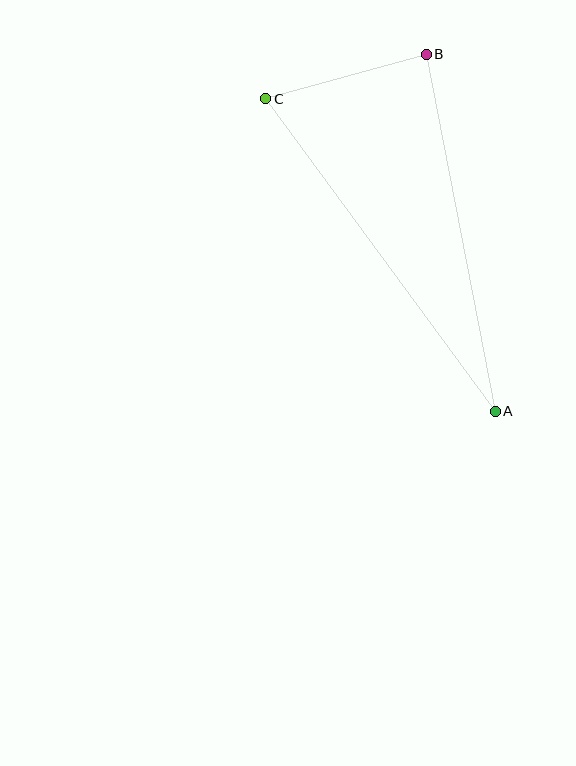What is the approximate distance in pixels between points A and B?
The distance between A and B is approximately 363 pixels.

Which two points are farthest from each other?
Points A and C are farthest from each other.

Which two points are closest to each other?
Points B and C are closest to each other.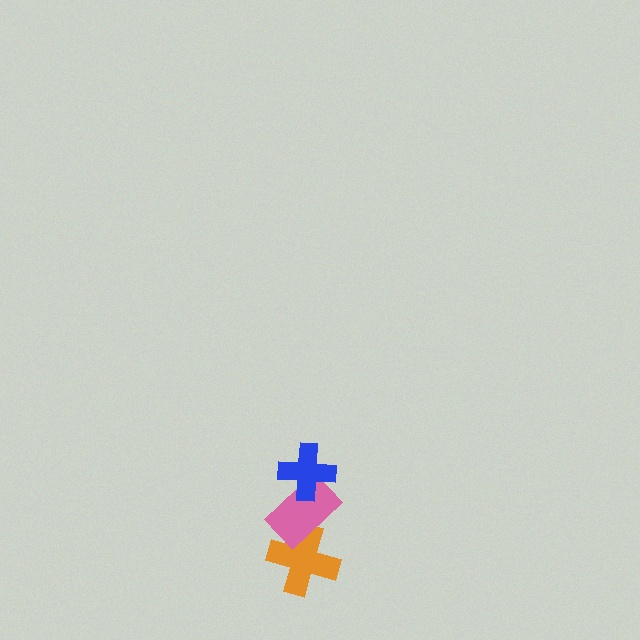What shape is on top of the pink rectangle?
The blue cross is on top of the pink rectangle.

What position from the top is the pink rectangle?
The pink rectangle is 2nd from the top.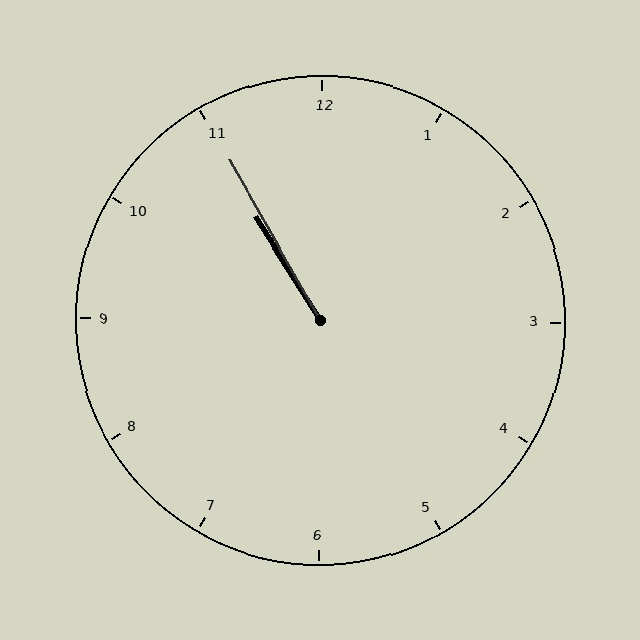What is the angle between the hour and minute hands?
Approximately 2 degrees.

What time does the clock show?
10:55.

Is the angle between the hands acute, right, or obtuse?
It is acute.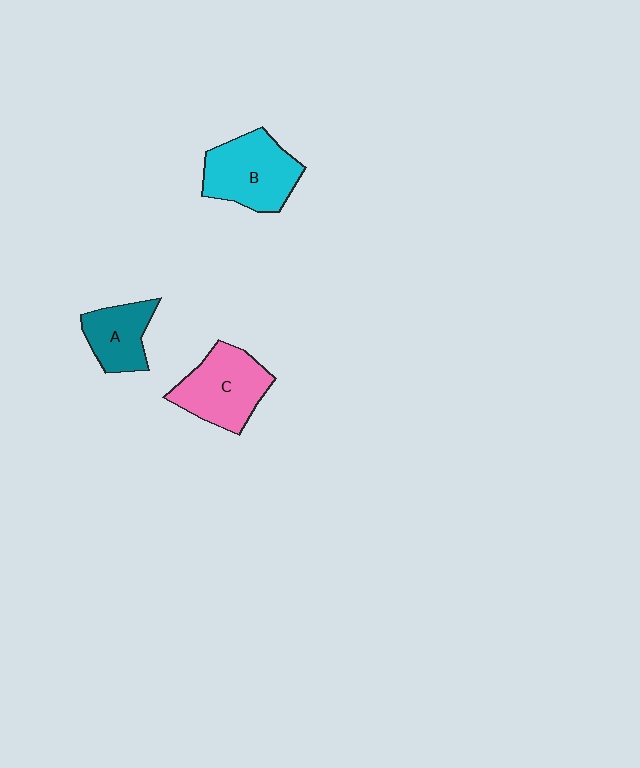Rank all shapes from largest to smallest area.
From largest to smallest: B (cyan), C (pink), A (teal).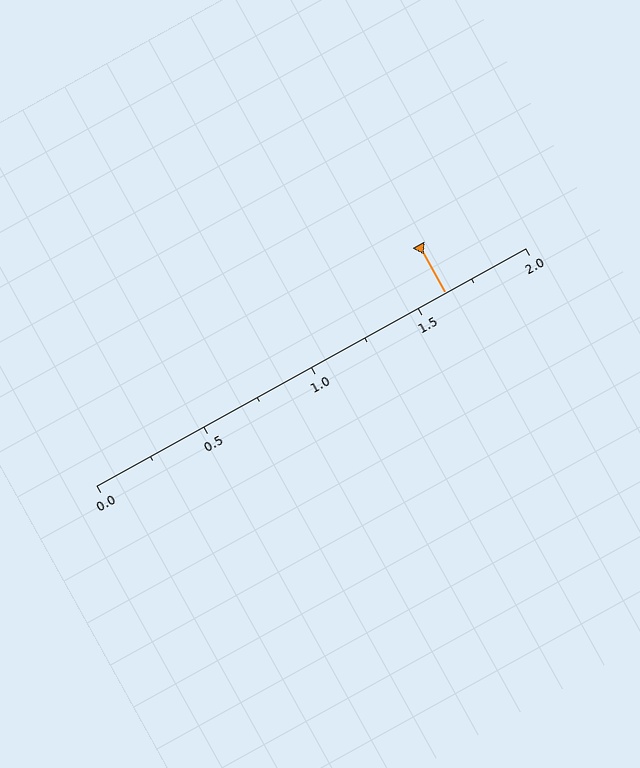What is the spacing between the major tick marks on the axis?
The major ticks are spaced 0.5 apart.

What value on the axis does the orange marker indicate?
The marker indicates approximately 1.62.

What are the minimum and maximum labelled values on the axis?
The axis runs from 0.0 to 2.0.